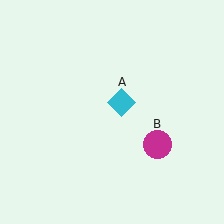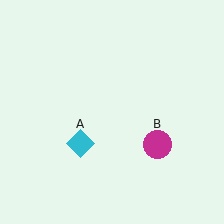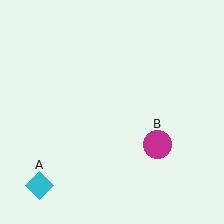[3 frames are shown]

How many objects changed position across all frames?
1 object changed position: cyan diamond (object A).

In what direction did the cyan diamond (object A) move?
The cyan diamond (object A) moved down and to the left.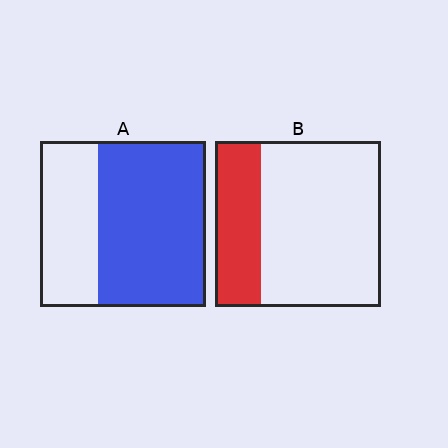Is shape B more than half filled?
No.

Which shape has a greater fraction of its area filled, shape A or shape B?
Shape A.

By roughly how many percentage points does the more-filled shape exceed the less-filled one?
By roughly 35 percentage points (A over B).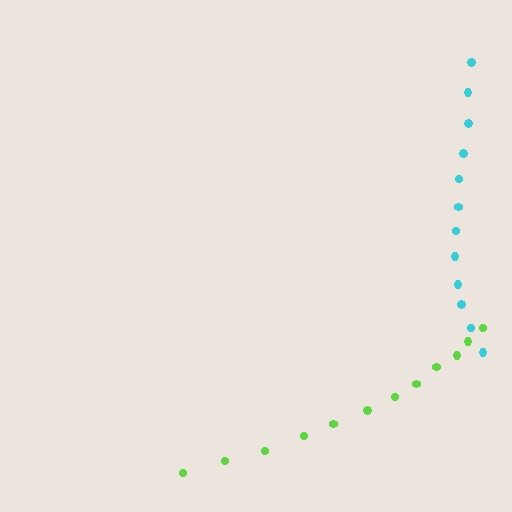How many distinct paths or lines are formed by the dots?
There are 2 distinct paths.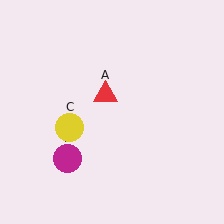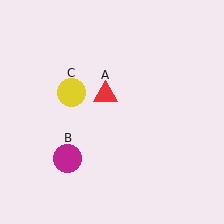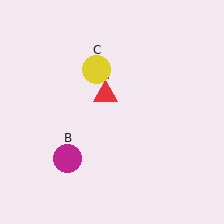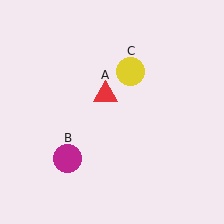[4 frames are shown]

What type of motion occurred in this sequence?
The yellow circle (object C) rotated clockwise around the center of the scene.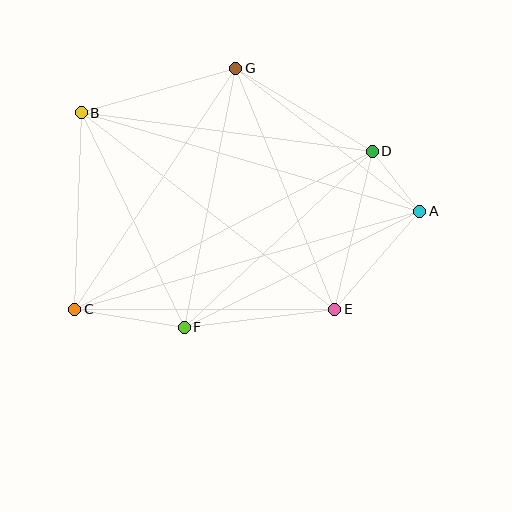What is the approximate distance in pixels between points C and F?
The distance between C and F is approximately 111 pixels.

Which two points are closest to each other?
Points A and D are closest to each other.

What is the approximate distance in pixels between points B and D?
The distance between B and D is approximately 293 pixels.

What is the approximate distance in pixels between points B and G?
The distance between B and G is approximately 161 pixels.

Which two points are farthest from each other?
Points A and C are farthest from each other.